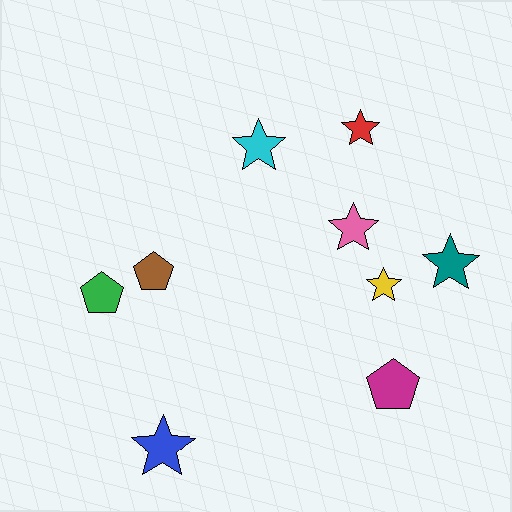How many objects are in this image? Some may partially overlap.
There are 9 objects.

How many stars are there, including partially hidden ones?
There are 6 stars.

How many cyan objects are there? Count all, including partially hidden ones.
There is 1 cyan object.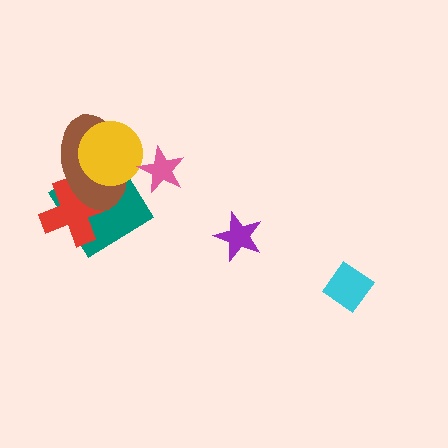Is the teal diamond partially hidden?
Yes, it is partially covered by another shape.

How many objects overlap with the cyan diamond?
0 objects overlap with the cyan diamond.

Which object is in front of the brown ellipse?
The yellow circle is in front of the brown ellipse.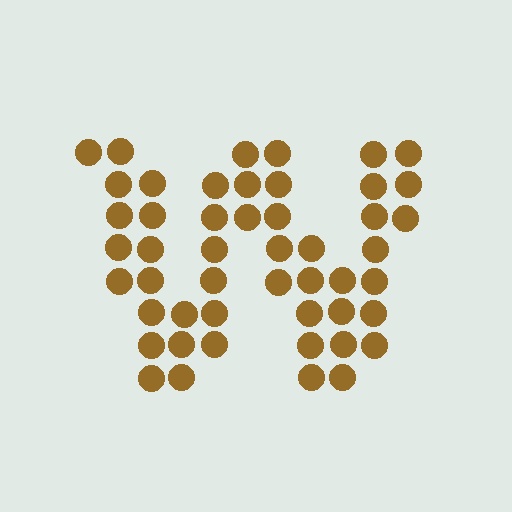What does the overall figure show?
The overall figure shows the letter W.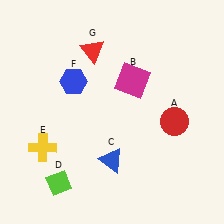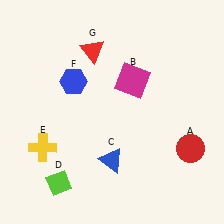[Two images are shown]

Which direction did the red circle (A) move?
The red circle (A) moved down.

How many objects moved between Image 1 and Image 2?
1 object moved between the two images.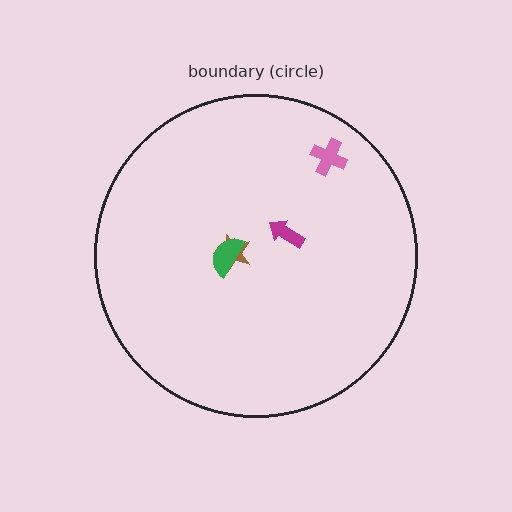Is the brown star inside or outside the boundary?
Inside.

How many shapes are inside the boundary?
4 inside, 0 outside.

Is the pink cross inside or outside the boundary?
Inside.